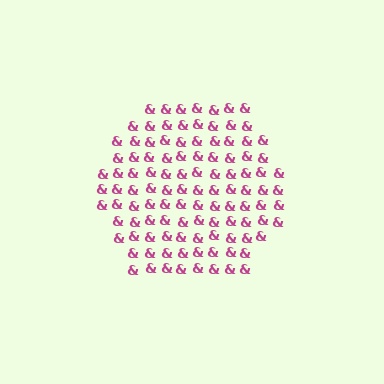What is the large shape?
The large shape is a hexagon.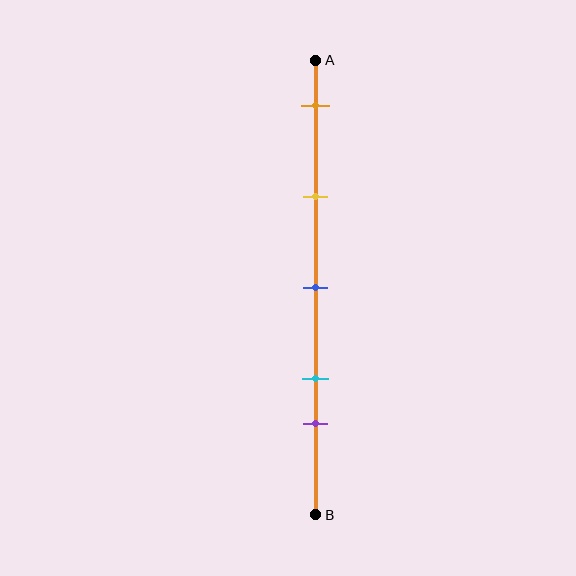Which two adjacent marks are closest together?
The cyan and purple marks are the closest adjacent pair.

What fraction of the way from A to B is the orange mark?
The orange mark is approximately 10% (0.1) of the way from A to B.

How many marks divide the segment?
There are 5 marks dividing the segment.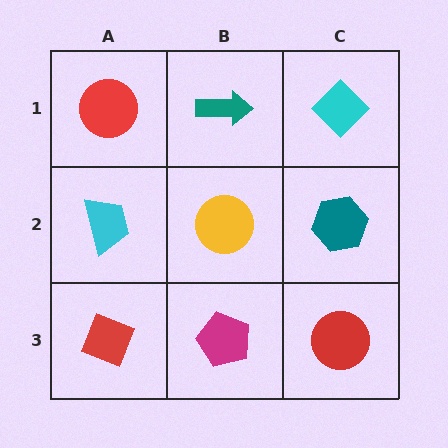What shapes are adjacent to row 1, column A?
A cyan trapezoid (row 2, column A), a teal arrow (row 1, column B).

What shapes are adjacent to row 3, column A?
A cyan trapezoid (row 2, column A), a magenta pentagon (row 3, column B).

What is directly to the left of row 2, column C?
A yellow circle.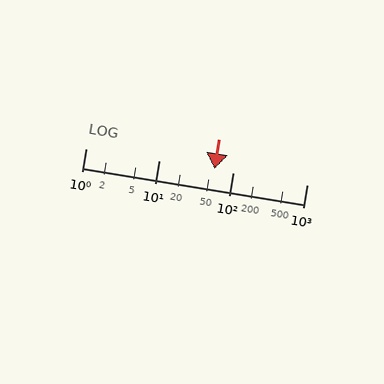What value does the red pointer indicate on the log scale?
The pointer indicates approximately 56.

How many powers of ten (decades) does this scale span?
The scale spans 3 decades, from 1 to 1000.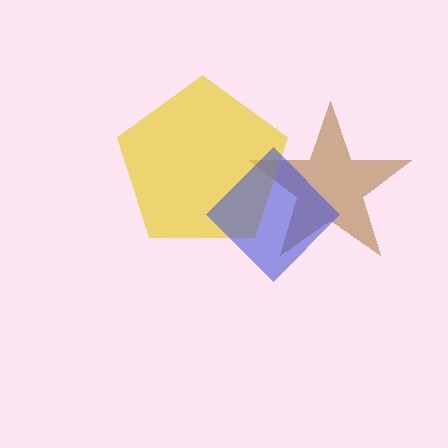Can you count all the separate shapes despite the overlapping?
Yes, there are 3 separate shapes.